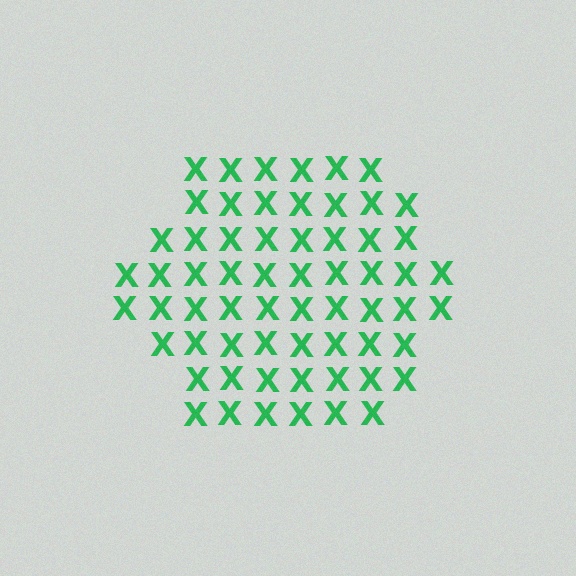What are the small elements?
The small elements are letter X's.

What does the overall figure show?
The overall figure shows a hexagon.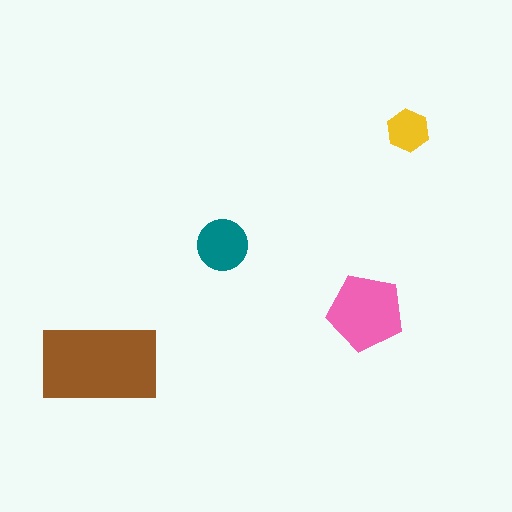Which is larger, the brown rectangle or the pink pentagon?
The brown rectangle.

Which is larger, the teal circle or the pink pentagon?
The pink pentagon.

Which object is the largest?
The brown rectangle.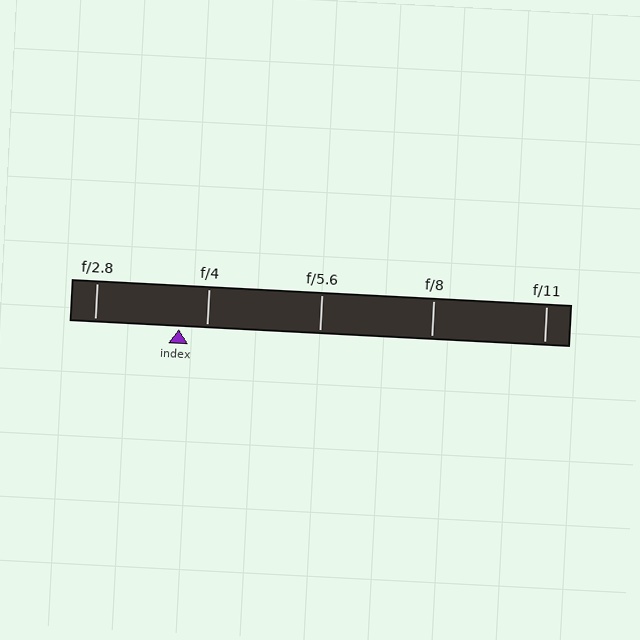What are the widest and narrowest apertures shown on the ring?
The widest aperture shown is f/2.8 and the narrowest is f/11.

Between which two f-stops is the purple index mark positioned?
The index mark is between f/2.8 and f/4.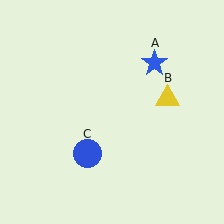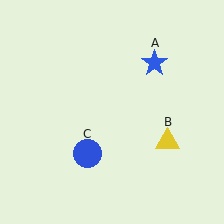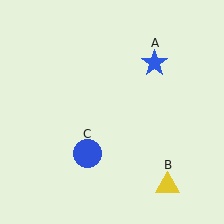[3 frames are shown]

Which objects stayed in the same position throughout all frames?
Blue star (object A) and blue circle (object C) remained stationary.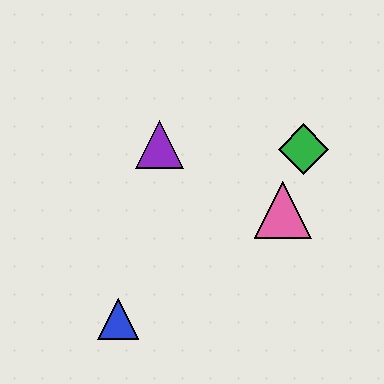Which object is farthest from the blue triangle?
The green diamond is farthest from the blue triangle.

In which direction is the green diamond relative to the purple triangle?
The green diamond is to the right of the purple triangle.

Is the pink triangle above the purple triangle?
No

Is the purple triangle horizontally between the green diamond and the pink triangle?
No